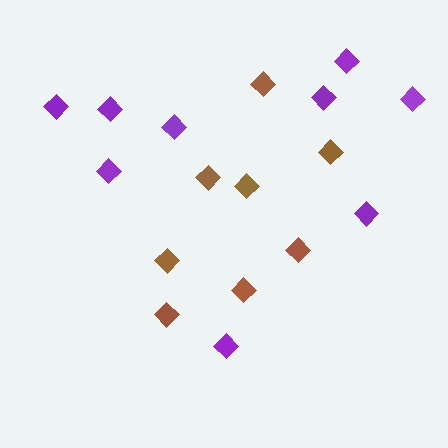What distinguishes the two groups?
There are 2 groups: one group of brown diamonds (8) and one group of purple diamonds (9).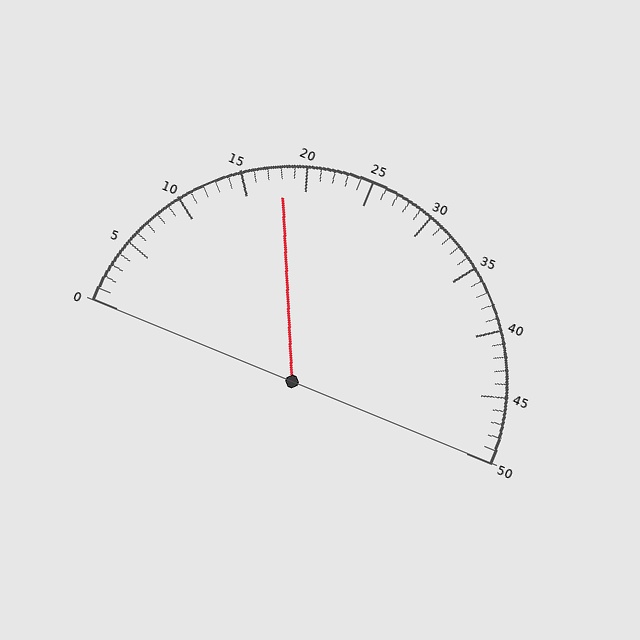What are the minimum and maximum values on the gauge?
The gauge ranges from 0 to 50.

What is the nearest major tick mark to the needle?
The nearest major tick mark is 20.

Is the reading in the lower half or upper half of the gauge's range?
The reading is in the lower half of the range (0 to 50).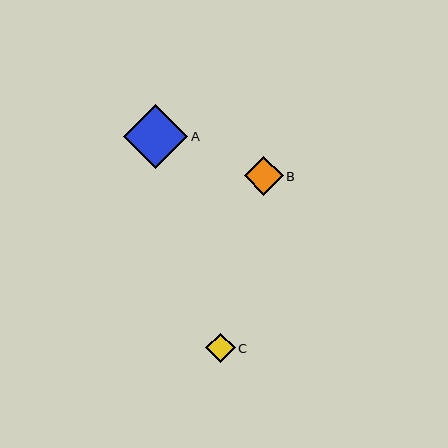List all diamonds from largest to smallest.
From largest to smallest: A, B, C.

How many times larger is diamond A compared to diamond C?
Diamond A is approximately 2.2 times the size of diamond C.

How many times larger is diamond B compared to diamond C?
Diamond B is approximately 1.3 times the size of diamond C.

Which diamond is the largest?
Diamond A is the largest with a size of approximately 64 pixels.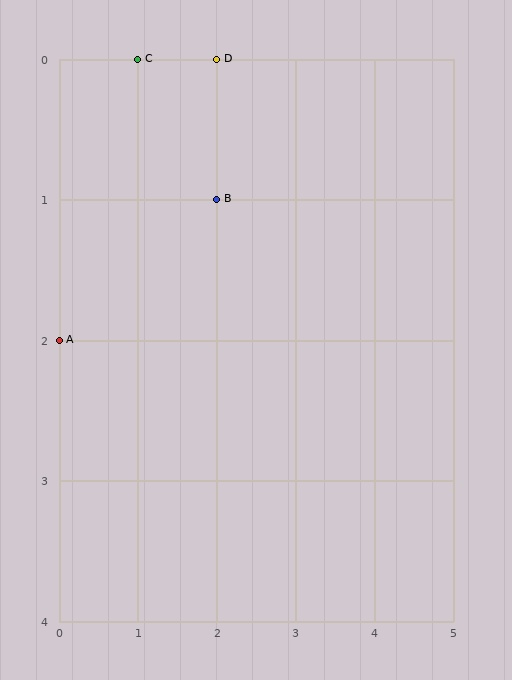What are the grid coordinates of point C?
Point C is at grid coordinates (1, 0).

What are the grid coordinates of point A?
Point A is at grid coordinates (0, 2).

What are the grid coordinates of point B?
Point B is at grid coordinates (2, 1).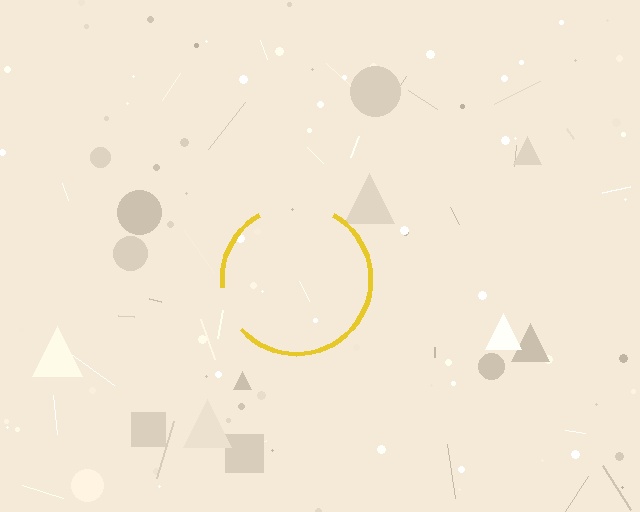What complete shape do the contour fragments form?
The contour fragments form a circle.